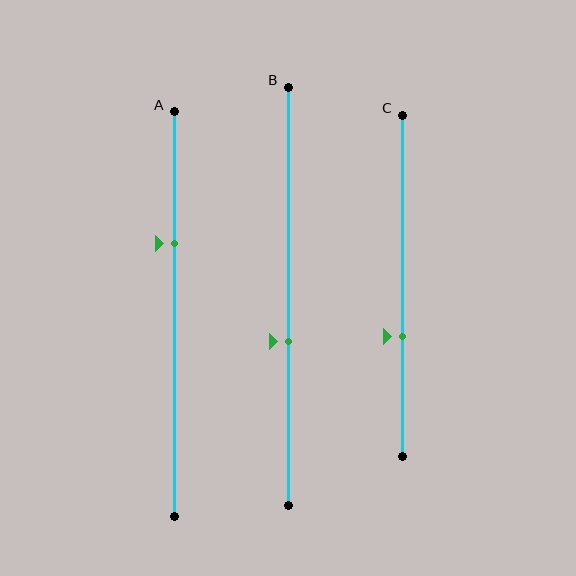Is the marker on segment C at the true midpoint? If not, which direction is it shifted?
No, the marker on segment C is shifted downward by about 15% of the segment length.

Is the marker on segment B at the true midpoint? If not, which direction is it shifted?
No, the marker on segment B is shifted downward by about 11% of the segment length.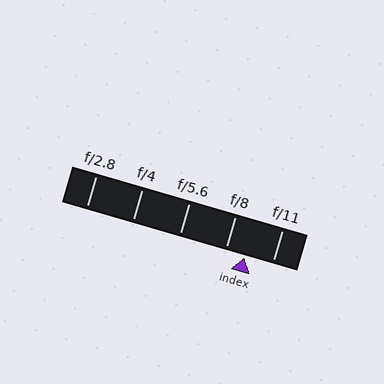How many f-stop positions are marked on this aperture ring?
There are 5 f-stop positions marked.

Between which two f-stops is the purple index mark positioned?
The index mark is between f/8 and f/11.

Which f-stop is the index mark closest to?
The index mark is closest to f/8.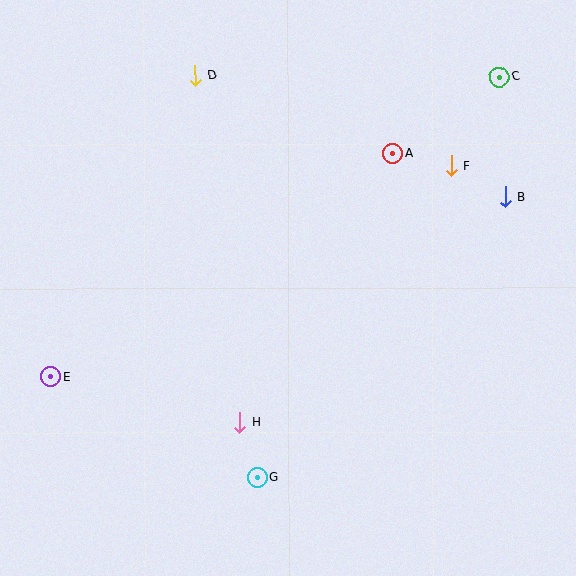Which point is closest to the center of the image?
Point H at (240, 422) is closest to the center.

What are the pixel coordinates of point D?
Point D is at (195, 75).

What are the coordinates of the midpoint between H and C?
The midpoint between H and C is at (370, 249).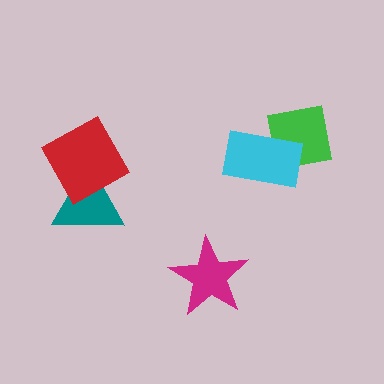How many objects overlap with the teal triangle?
1 object overlaps with the teal triangle.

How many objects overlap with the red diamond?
1 object overlaps with the red diamond.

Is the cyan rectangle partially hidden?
No, no other shape covers it.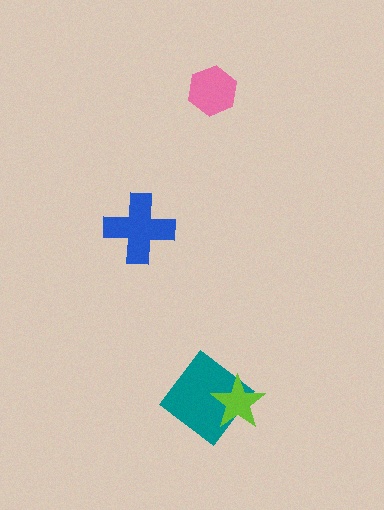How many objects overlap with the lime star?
1 object overlaps with the lime star.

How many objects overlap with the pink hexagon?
0 objects overlap with the pink hexagon.